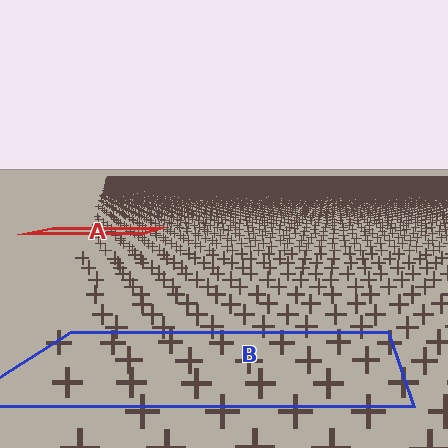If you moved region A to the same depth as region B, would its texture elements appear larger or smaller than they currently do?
They would appear larger. At a closer depth, the same texture elements are projected at a bigger on-screen size.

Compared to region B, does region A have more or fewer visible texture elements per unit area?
Region A has more texture elements per unit area — they are packed more densely because it is farther away.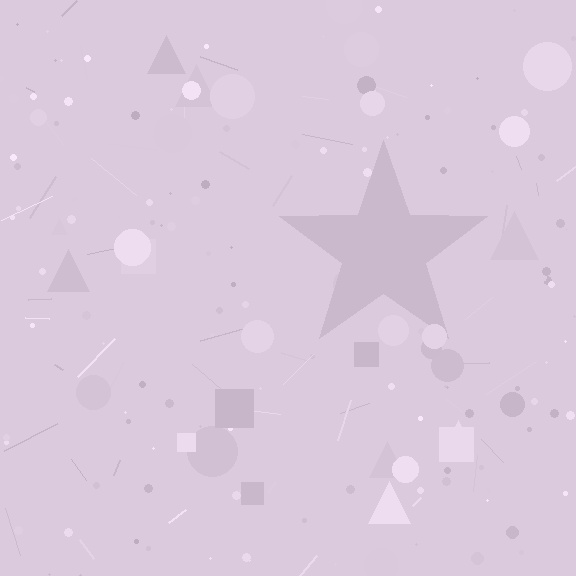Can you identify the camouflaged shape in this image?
The camouflaged shape is a star.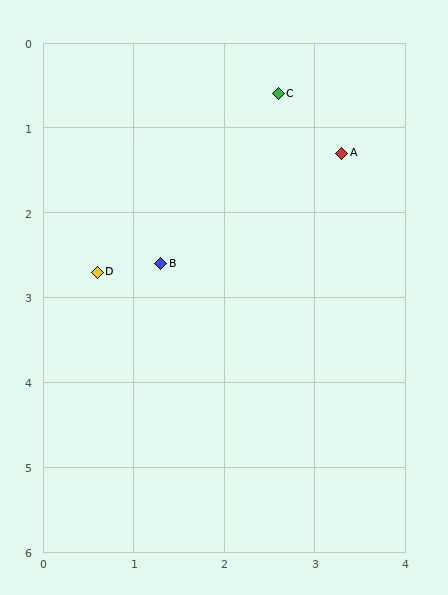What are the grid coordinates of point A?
Point A is at approximately (3.3, 1.3).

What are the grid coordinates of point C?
Point C is at approximately (2.6, 0.6).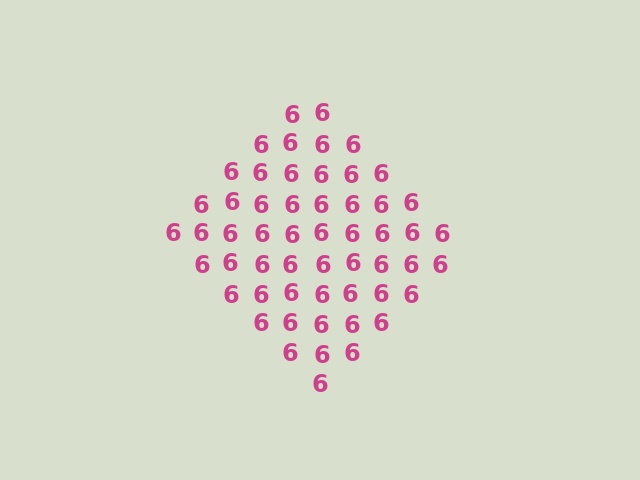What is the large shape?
The large shape is a diamond.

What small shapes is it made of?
It is made of small digit 6's.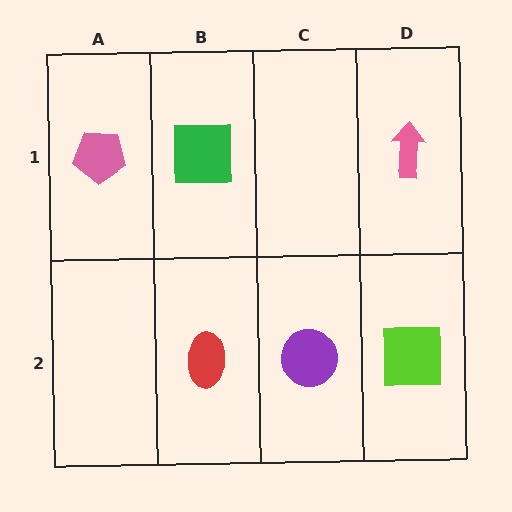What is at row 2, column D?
A lime square.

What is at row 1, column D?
A pink arrow.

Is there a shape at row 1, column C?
No, that cell is empty.